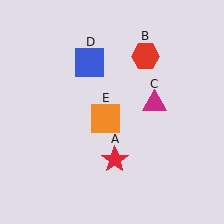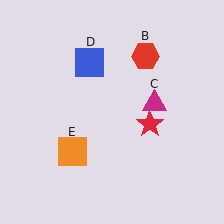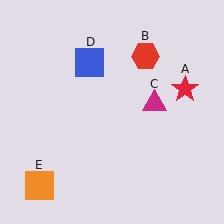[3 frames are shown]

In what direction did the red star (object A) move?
The red star (object A) moved up and to the right.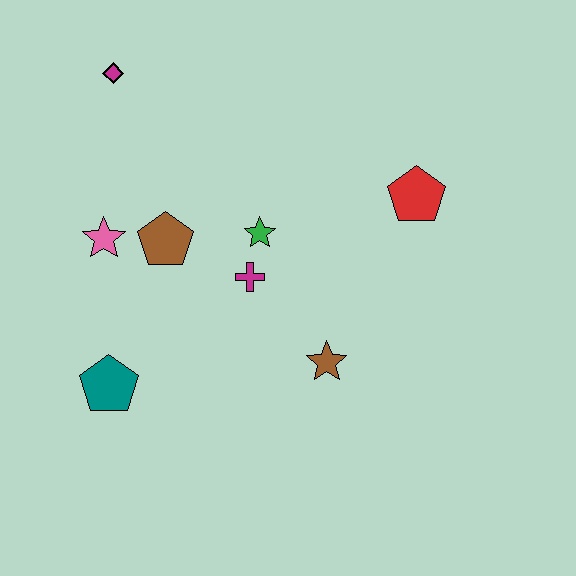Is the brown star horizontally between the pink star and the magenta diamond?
No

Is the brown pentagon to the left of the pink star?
No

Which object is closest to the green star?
The magenta cross is closest to the green star.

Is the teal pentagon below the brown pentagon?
Yes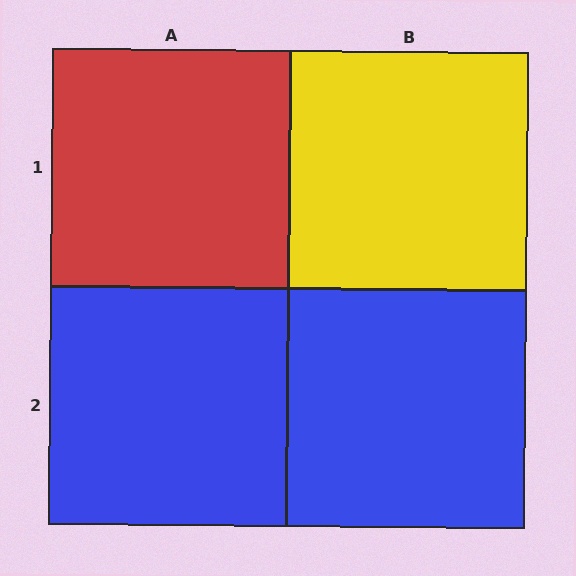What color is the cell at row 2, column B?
Blue.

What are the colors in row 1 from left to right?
Red, yellow.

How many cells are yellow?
1 cell is yellow.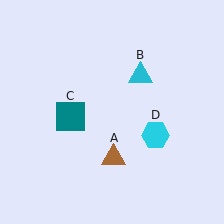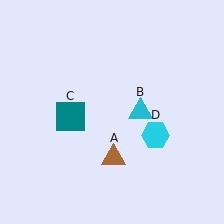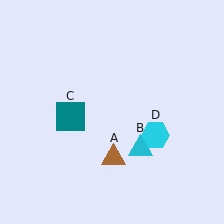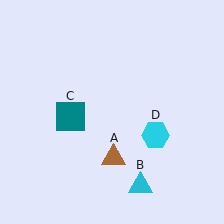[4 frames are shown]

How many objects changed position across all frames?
1 object changed position: cyan triangle (object B).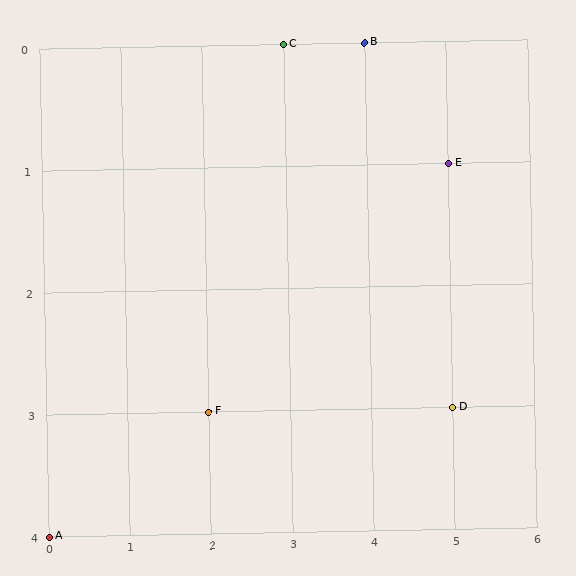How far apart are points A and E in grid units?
Points A and E are 5 columns and 3 rows apart (about 5.8 grid units diagonally).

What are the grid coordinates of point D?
Point D is at grid coordinates (5, 3).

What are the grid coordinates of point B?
Point B is at grid coordinates (4, 0).